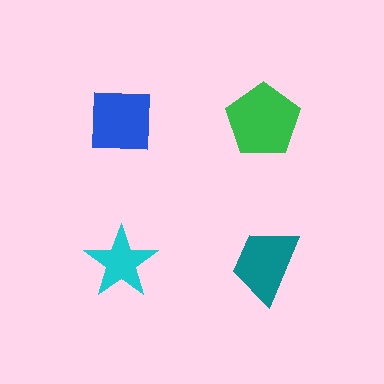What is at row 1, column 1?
A blue square.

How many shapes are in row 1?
2 shapes.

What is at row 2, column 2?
A teal trapezoid.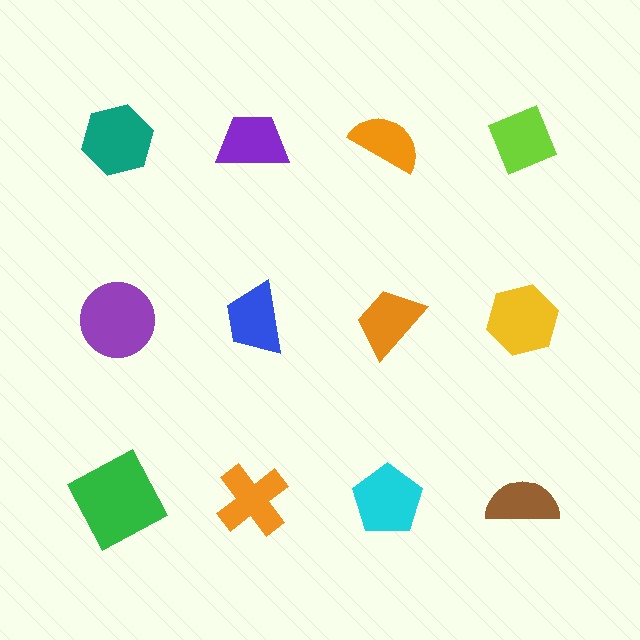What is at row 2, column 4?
A yellow hexagon.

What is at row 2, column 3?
An orange trapezoid.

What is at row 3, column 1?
A green square.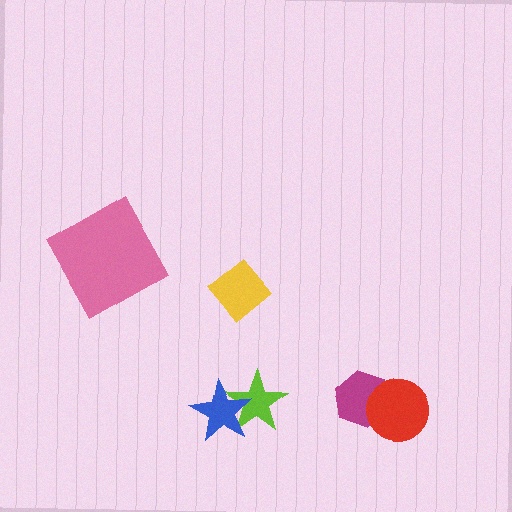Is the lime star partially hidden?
Yes, it is partially covered by another shape.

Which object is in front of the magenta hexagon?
The red circle is in front of the magenta hexagon.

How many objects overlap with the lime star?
1 object overlaps with the lime star.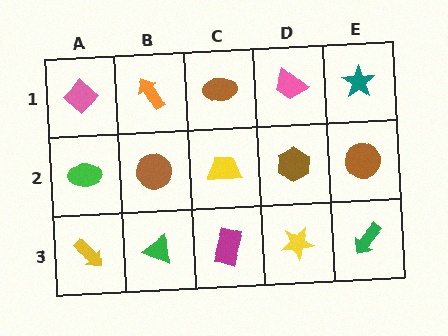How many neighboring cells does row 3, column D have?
3.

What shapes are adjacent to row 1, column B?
A brown circle (row 2, column B), a pink diamond (row 1, column A), a brown ellipse (row 1, column C).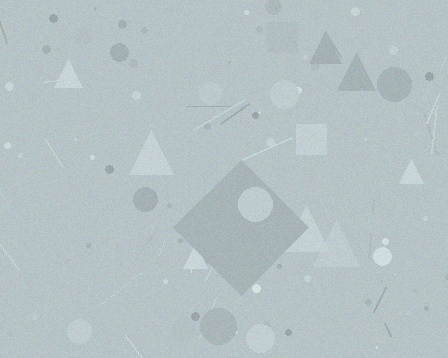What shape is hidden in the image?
A diamond is hidden in the image.